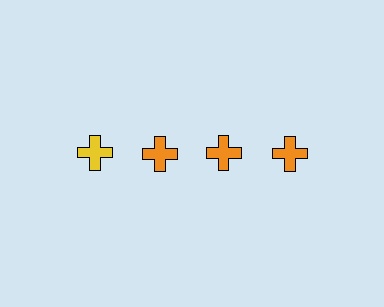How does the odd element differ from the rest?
It has a different color: yellow instead of orange.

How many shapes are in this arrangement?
There are 4 shapes arranged in a grid pattern.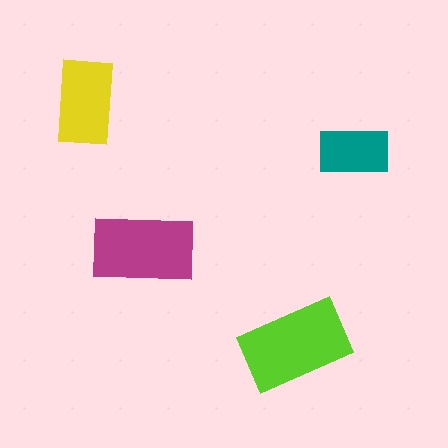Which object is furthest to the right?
The teal rectangle is rightmost.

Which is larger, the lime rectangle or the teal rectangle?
The lime one.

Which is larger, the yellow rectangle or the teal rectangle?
The yellow one.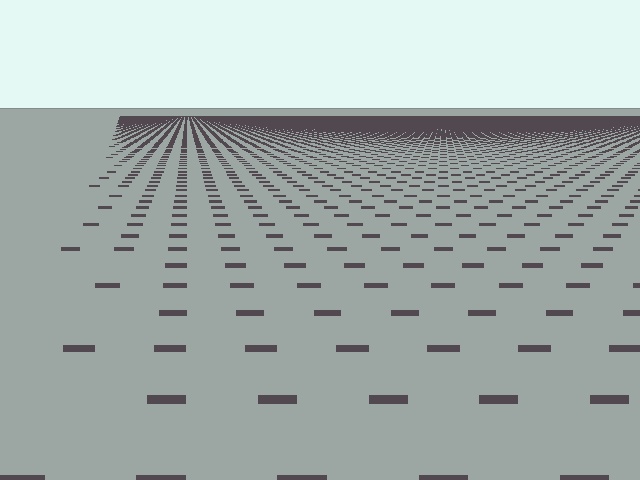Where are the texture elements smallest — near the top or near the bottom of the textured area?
Near the top.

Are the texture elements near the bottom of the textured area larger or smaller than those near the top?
Larger. Near the bottom, elements are closer to the viewer and appear at a bigger on-screen size.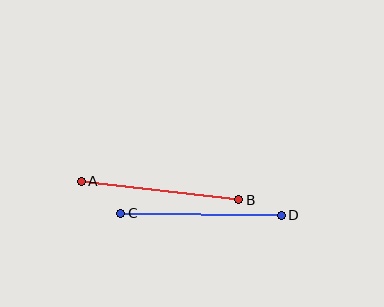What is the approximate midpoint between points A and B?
The midpoint is at approximately (160, 190) pixels.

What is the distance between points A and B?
The distance is approximately 159 pixels.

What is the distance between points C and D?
The distance is approximately 161 pixels.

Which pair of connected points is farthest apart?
Points C and D are farthest apart.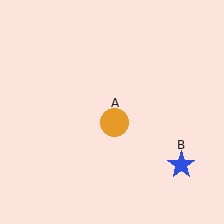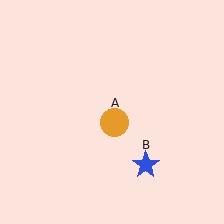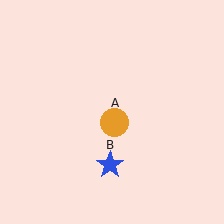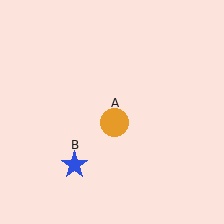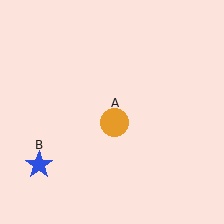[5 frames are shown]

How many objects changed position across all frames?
1 object changed position: blue star (object B).